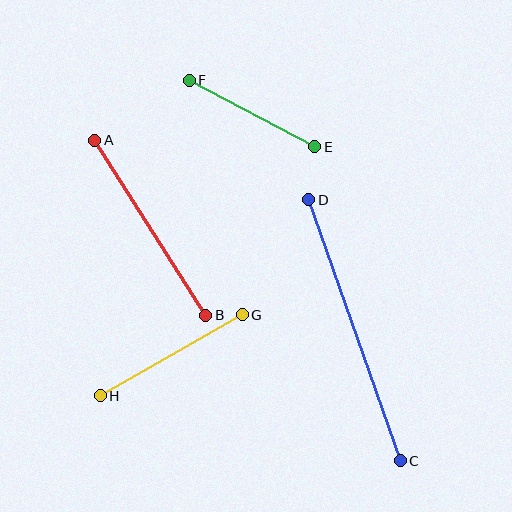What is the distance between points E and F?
The distance is approximately 142 pixels.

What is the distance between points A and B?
The distance is approximately 207 pixels.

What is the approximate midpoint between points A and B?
The midpoint is at approximately (150, 228) pixels.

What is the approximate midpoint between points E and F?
The midpoint is at approximately (252, 113) pixels.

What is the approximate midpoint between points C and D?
The midpoint is at approximately (354, 330) pixels.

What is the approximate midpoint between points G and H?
The midpoint is at approximately (171, 355) pixels.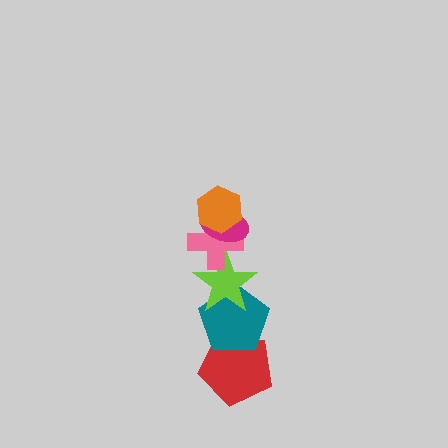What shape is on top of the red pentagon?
The teal pentagon is on top of the red pentagon.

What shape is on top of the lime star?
The pink cross is on top of the lime star.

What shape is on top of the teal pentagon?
The lime star is on top of the teal pentagon.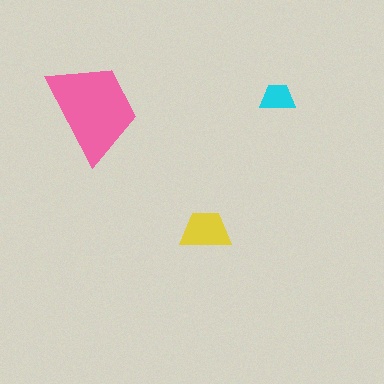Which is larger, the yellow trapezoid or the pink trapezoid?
The pink one.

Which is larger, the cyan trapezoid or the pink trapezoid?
The pink one.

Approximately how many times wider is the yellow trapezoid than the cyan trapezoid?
About 1.5 times wider.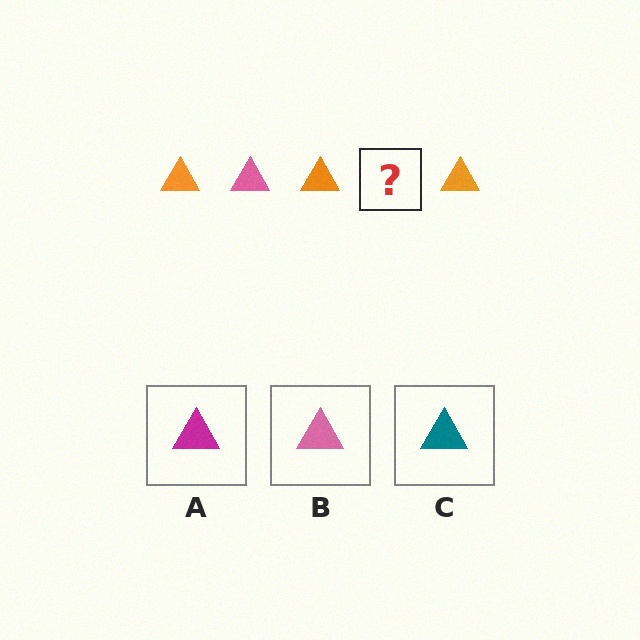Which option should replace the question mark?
Option B.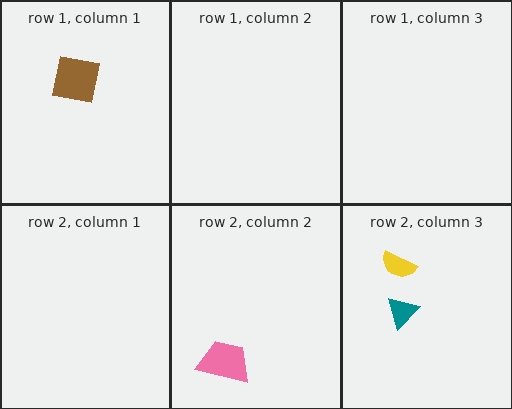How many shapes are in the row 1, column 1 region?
1.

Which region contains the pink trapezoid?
The row 2, column 2 region.